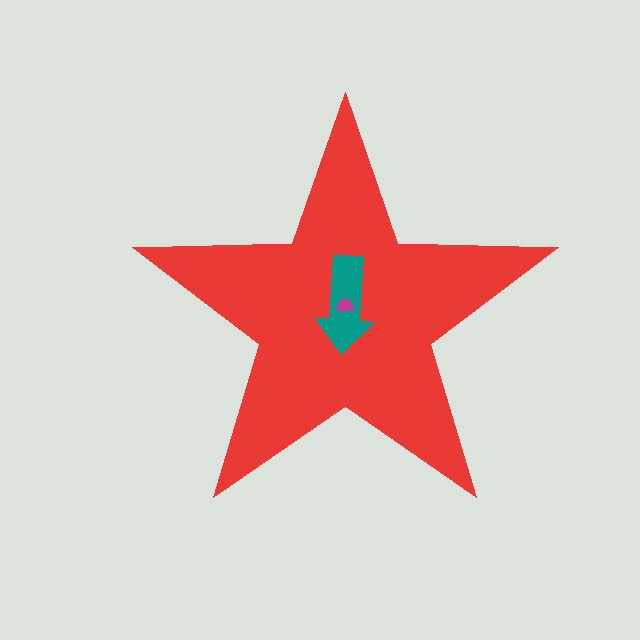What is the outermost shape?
The red star.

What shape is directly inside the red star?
The teal arrow.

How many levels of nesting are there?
3.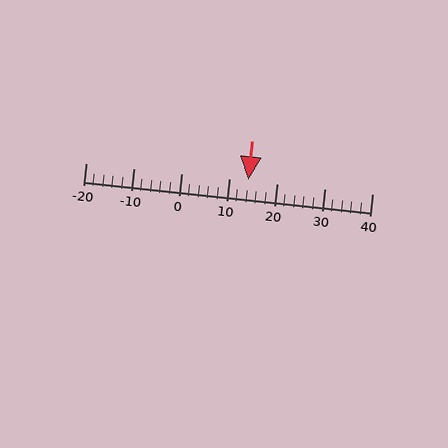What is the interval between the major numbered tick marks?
The major tick marks are spaced 10 units apart.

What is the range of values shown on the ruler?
The ruler shows values from -20 to 40.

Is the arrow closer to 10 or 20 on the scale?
The arrow is closer to 10.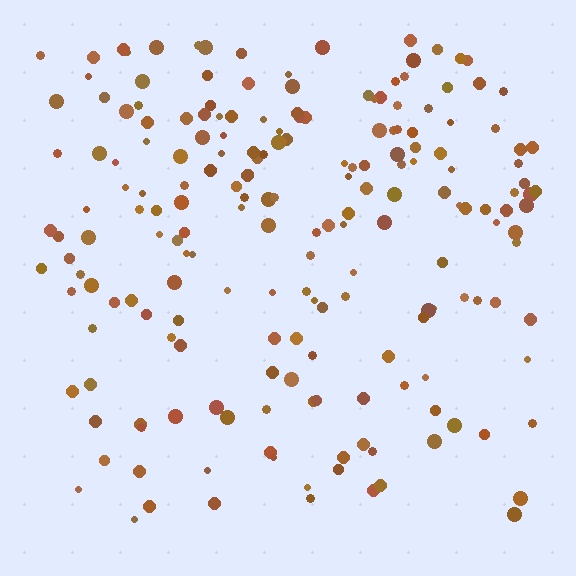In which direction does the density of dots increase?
From bottom to top, with the top side densest.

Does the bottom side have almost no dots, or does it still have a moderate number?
Still a moderate number, just noticeably fewer than the top.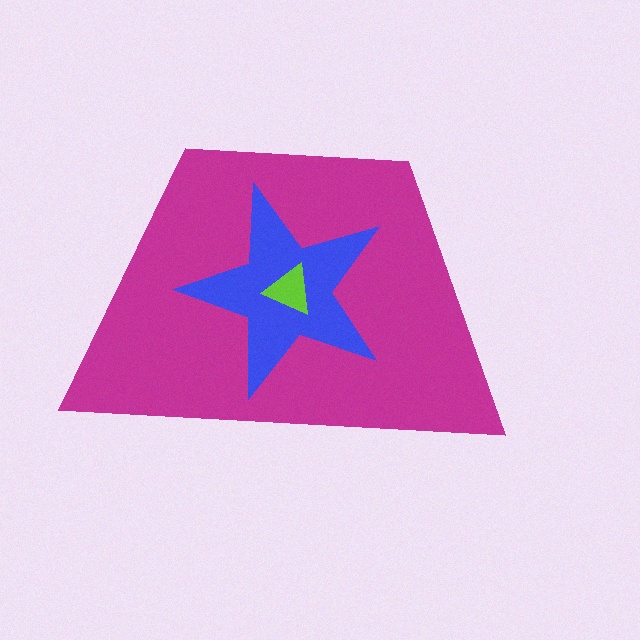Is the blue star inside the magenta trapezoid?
Yes.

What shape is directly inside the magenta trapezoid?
The blue star.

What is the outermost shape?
The magenta trapezoid.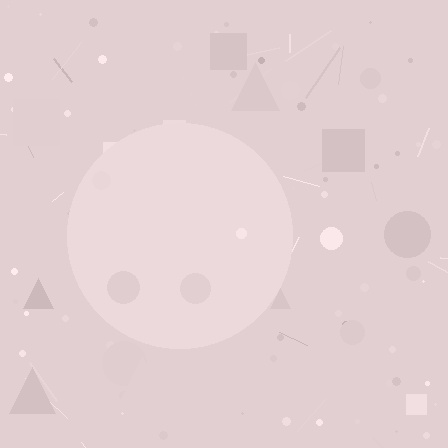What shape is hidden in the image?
A circle is hidden in the image.